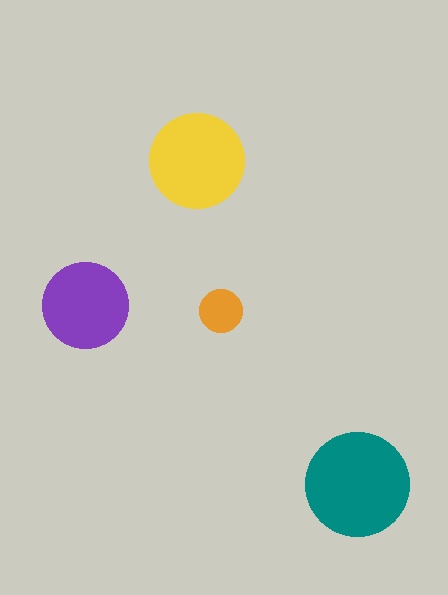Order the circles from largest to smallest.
the teal one, the yellow one, the purple one, the orange one.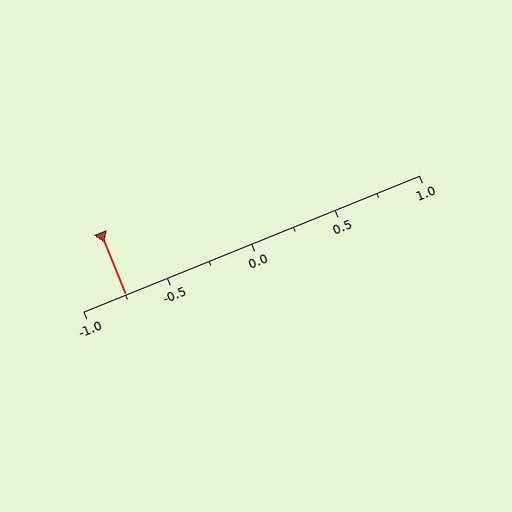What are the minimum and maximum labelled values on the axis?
The axis runs from -1.0 to 1.0.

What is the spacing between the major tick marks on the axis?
The major ticks are spaced 0.5 apart.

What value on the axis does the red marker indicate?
The marker indicates approximately -0.75.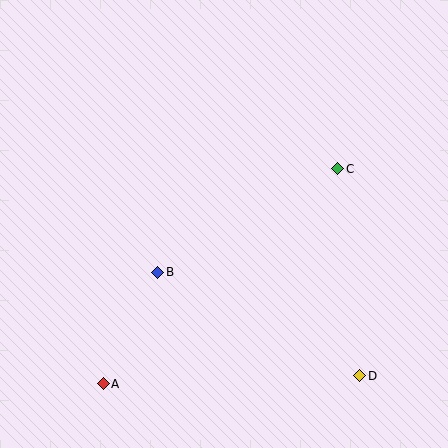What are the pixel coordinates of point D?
Point D is at (360, 376).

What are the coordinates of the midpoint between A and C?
The midpoint between A and C is at (221, 276).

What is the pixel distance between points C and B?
The distance between C and B is 208 pixels.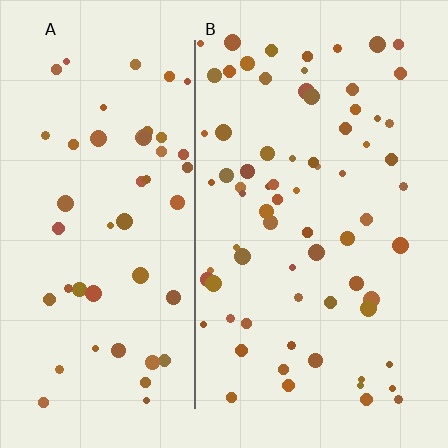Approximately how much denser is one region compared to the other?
Approximately 1.4× — region B over region A.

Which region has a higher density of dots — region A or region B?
B (the right).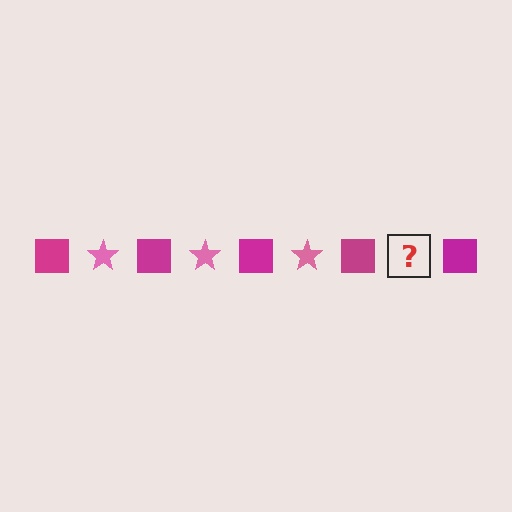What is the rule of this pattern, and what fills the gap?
The rule is that the pattern alternates between magenta square and pink star. The gap should be filled with a pink star.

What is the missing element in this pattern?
The missing element is a pink star.